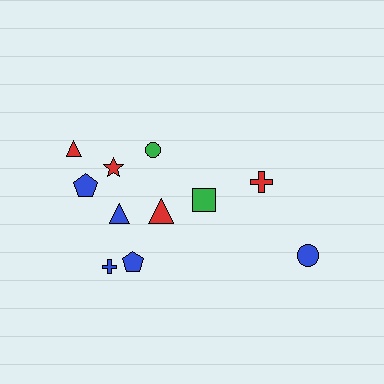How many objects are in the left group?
There are 8 objects.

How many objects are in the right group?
There are 3 objects.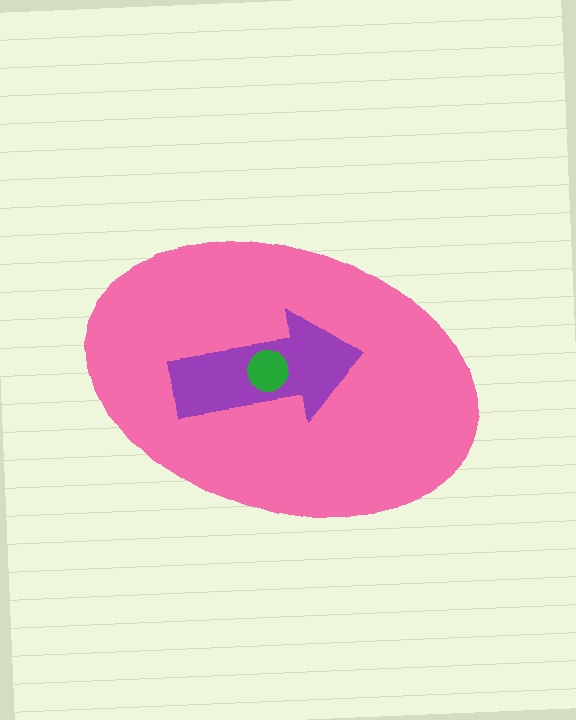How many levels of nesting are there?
3.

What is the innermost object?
The green circle.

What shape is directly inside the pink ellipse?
The purple arrow.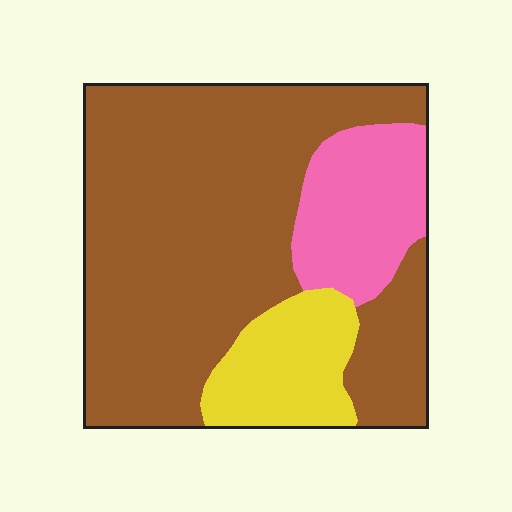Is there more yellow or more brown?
Brown.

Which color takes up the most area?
Brown, at roughly 70%.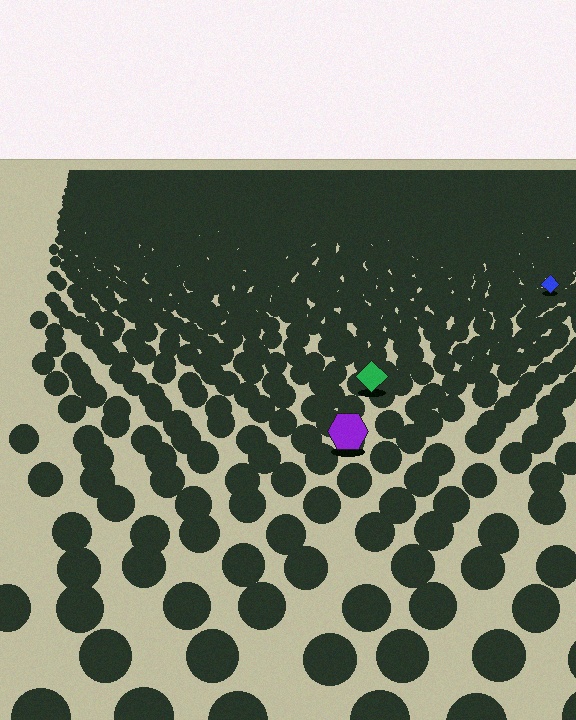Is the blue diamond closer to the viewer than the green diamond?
No. The green diamond is closer — you can tell from the texture gradient: the ground texture is coarser near it.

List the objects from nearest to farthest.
From nearest to farthest: the purple hexagon, the green diamond, the blue diamond.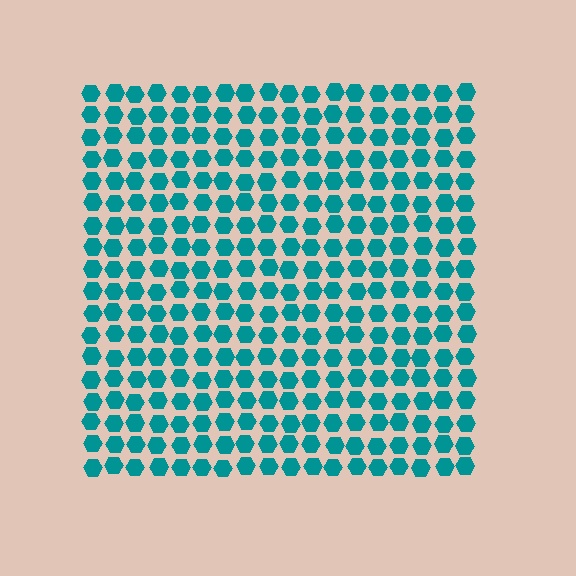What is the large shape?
The large shape is a square.